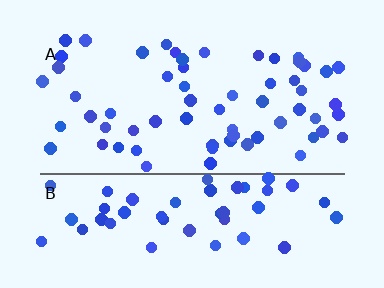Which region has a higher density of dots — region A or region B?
B (the bottom).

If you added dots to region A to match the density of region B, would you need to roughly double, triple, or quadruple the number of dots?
Approximately double.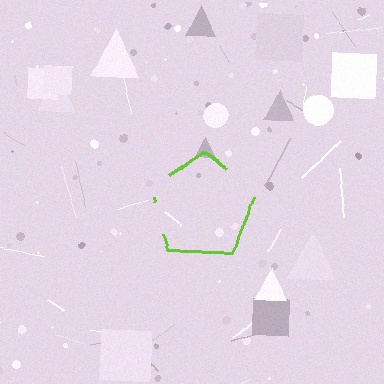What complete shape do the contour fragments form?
The contour fragments form a pentagon.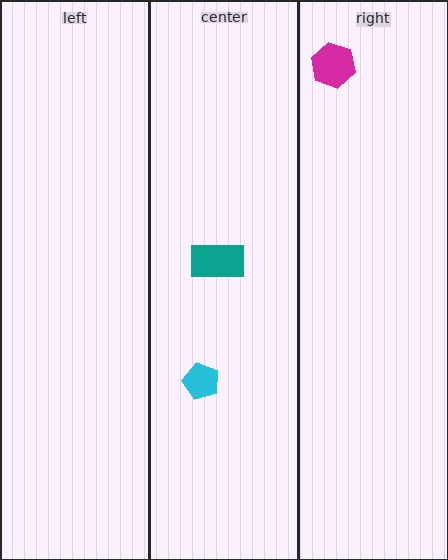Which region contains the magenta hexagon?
The right region.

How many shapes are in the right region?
1.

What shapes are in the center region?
The cyan pentagon, the teal rectangle.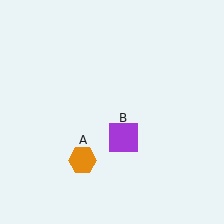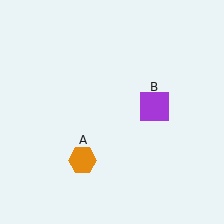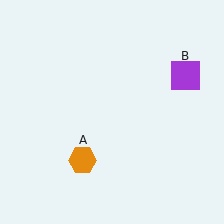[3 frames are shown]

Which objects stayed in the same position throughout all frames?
Orange hexagon (object A) remained stationary.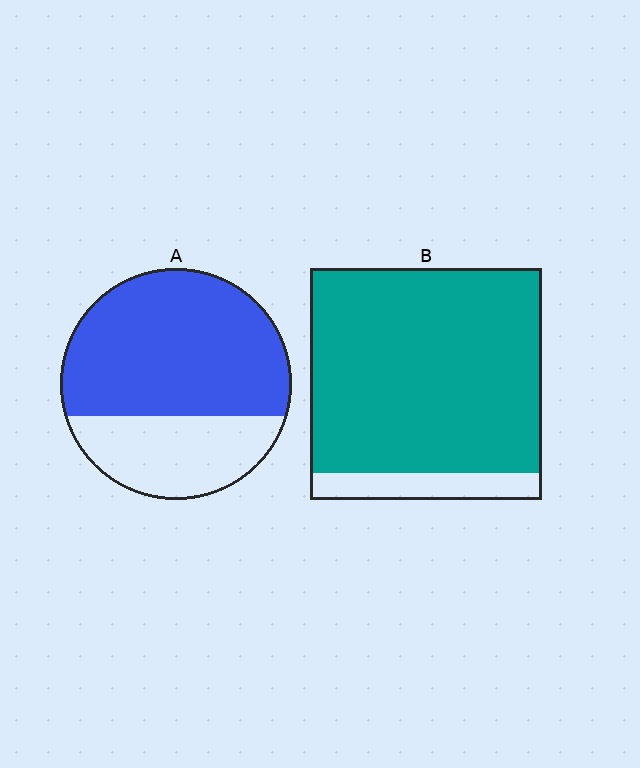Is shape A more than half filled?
Yes.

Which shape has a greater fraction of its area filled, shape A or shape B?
Shape B.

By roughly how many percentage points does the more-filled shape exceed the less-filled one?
By roughly 20 percentage points (B over A).